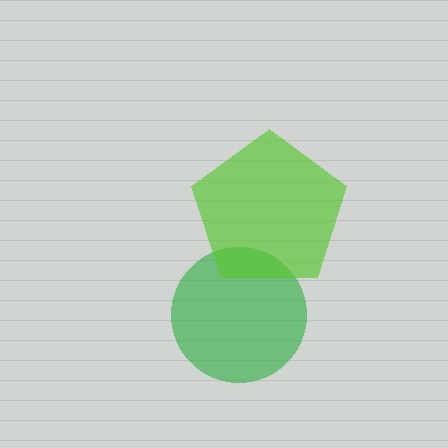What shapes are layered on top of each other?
The layered shapes are: a green circle, a lime pentagon.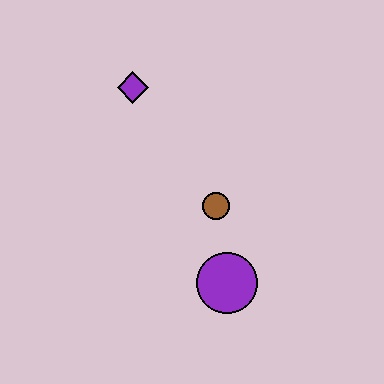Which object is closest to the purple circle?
The brown circle is closest to the purple circle.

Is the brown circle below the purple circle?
No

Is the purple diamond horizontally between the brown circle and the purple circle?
No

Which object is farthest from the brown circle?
The purple diamond is farthest from the brown circle.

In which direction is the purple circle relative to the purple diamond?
The purple circle is below the purple diamond.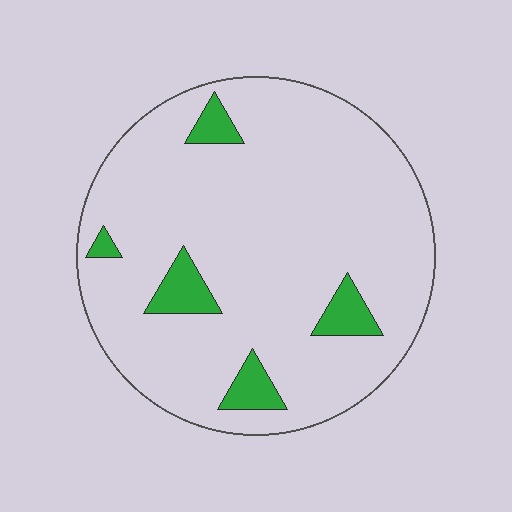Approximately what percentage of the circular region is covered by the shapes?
Approximately 10%.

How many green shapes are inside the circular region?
5.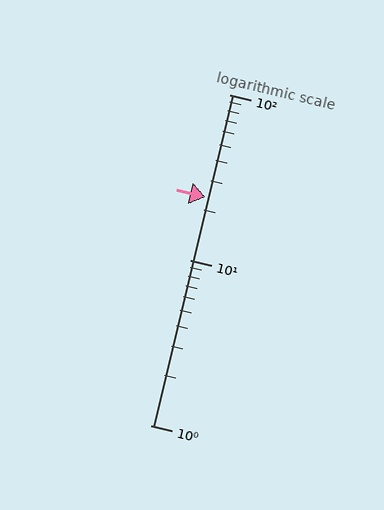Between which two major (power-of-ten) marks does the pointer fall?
The pointer is between 10 and 100.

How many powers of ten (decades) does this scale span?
The scale spans 2 decades, from 1 to 100.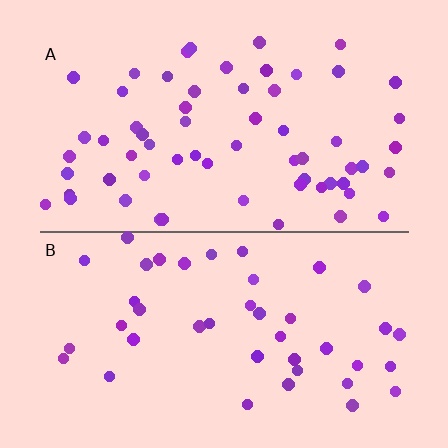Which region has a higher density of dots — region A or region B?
A (the top).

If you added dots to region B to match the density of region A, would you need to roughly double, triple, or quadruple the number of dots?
Approximately double.